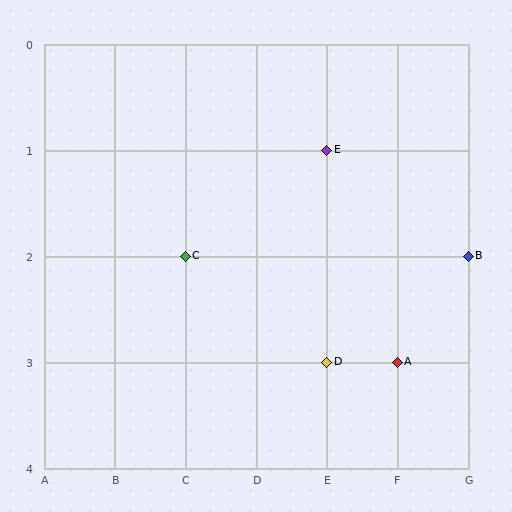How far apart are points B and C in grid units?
Points B and C are 4 columns apart.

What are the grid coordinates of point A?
Point A is at grid coordinates (F, 3).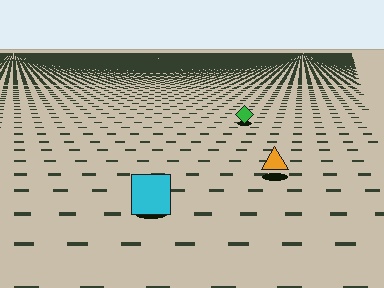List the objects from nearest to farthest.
From nearest to farthest: the cyan square, the orange triangle, the green diamond.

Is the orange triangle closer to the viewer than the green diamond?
Yes. The orange triangle is closer — you can tell from the texture gradient: the ground texture is coarser near it.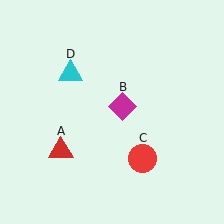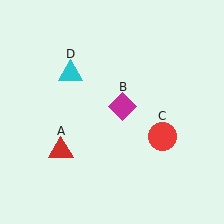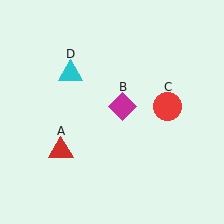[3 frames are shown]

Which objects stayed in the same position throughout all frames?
Red triangle (object A) and magenta diamond (object B) and cyan triangle (object D) remained stationary.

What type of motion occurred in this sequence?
The red circle (object C) rotated counterclockwise around the center of the scene.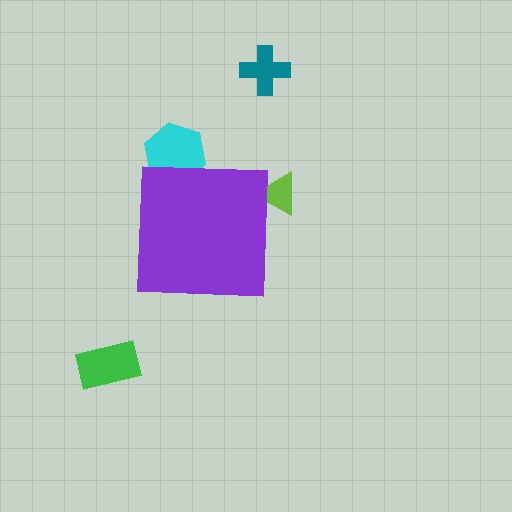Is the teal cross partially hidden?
No, the teal cross is fully visible.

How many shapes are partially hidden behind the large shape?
2 shapes are partially hidden.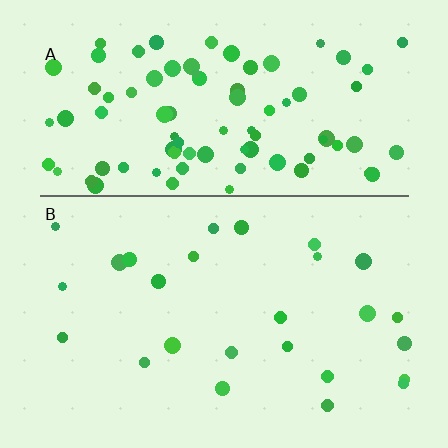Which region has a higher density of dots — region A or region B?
A (the top).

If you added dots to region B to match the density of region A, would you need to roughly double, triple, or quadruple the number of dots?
Approximately quadruple.